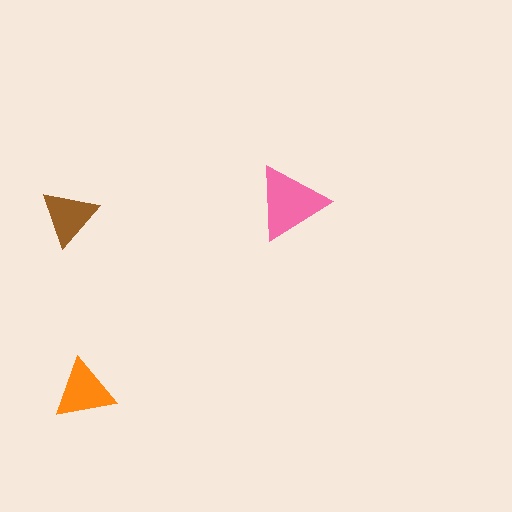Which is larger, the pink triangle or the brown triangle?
The pink one.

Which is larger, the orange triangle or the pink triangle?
The pink one.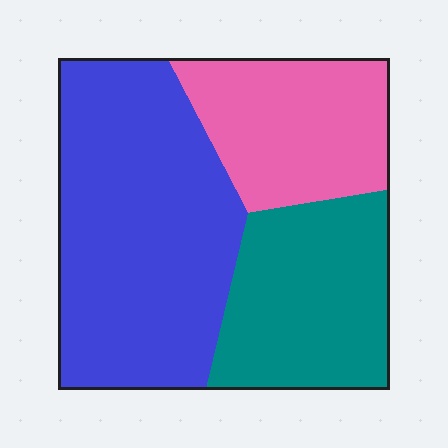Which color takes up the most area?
Blue, at roughly 50%.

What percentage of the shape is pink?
Pink covers 24% of the shape.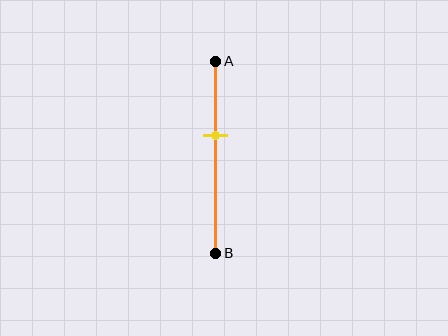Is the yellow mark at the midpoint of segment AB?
No, the mark is at about 40% from A, not at the 50% midpoint.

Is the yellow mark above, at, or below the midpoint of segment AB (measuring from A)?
The yellow mark is above the midpoint of segment AB.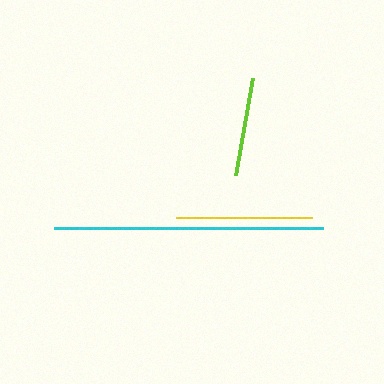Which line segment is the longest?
The cyan line is the longest at approximately 269 pixels.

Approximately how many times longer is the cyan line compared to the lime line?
The cyan line is approximately 2.7 times the length of the lime line.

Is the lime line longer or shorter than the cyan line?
The cyan line is longer than the lime line.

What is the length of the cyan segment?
The cyan segment is approximately 269 pixels long.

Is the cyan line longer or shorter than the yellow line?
The cyan line is longer than the yellow line.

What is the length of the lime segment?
The lime segment is approximately 98 pixels long.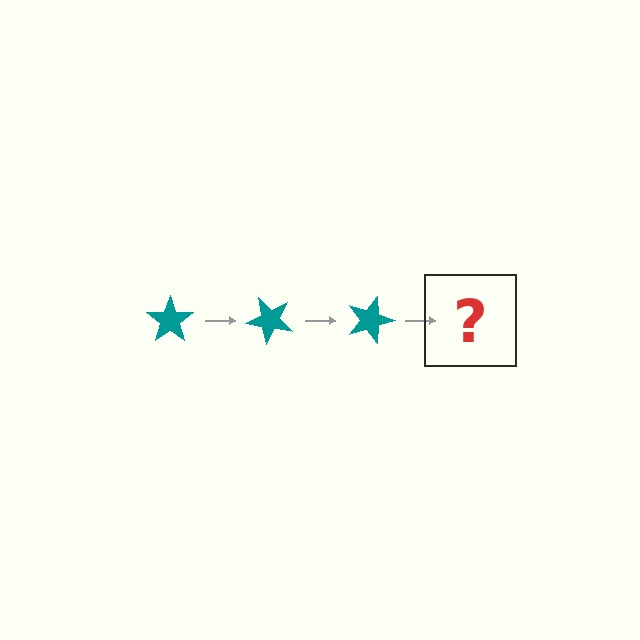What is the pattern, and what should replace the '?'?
The pattern is that the star rotates 45 degrees each step. The '?' should be a teal star rotated 135 degrees.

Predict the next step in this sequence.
The next step is a teal star rotated 135 degrees.